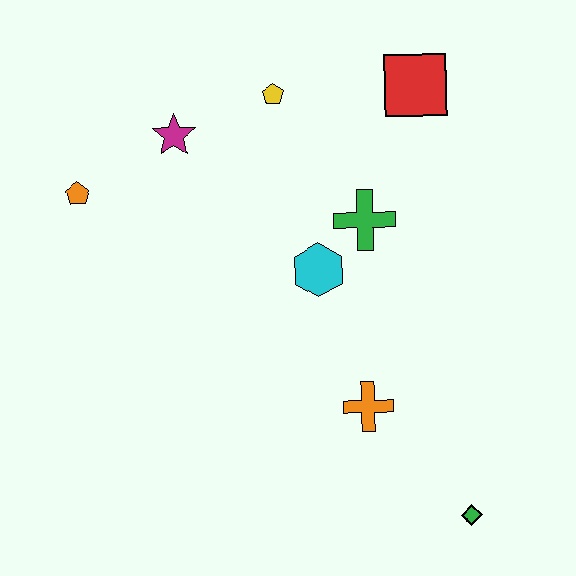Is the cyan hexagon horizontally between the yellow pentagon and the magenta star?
No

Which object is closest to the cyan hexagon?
The green cross is closest to the cyan hexagon.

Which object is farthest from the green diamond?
The orange pentagon is farthest from the green diamond.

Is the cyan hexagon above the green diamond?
Yes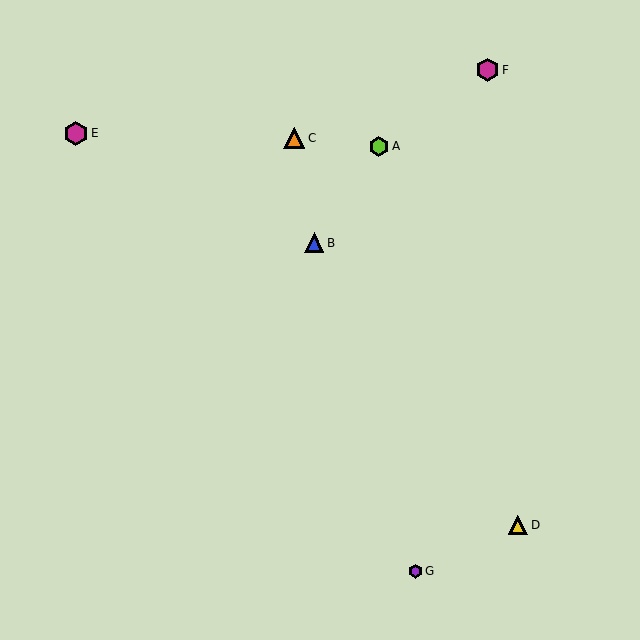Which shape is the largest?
The magenta hexagon (labeled E) is the largest.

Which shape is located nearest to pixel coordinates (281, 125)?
The orange triangle (labeled C) at (294, 138) is nearest to that location.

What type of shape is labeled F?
Shape F is a magenta hexagon.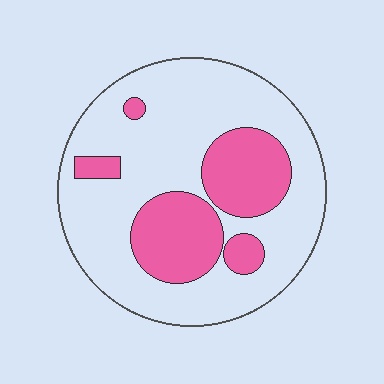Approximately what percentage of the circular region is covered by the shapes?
Approximately 30%.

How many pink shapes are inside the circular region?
5.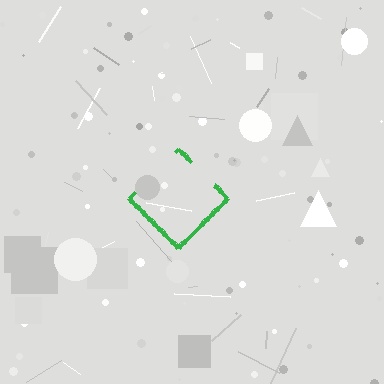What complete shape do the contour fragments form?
The contour fragments form a diamond.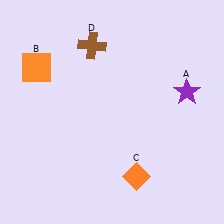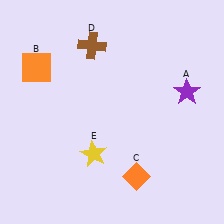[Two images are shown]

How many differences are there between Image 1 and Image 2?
There is 1 difference between the two images.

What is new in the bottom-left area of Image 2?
A yellow star (E) was added in the bottom-left area of Image 2.